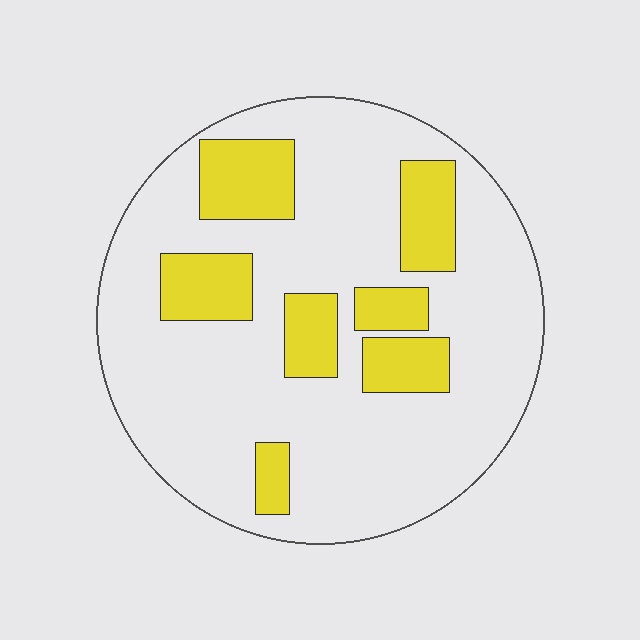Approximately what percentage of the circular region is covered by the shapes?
Approximately 25%.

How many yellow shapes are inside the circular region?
7.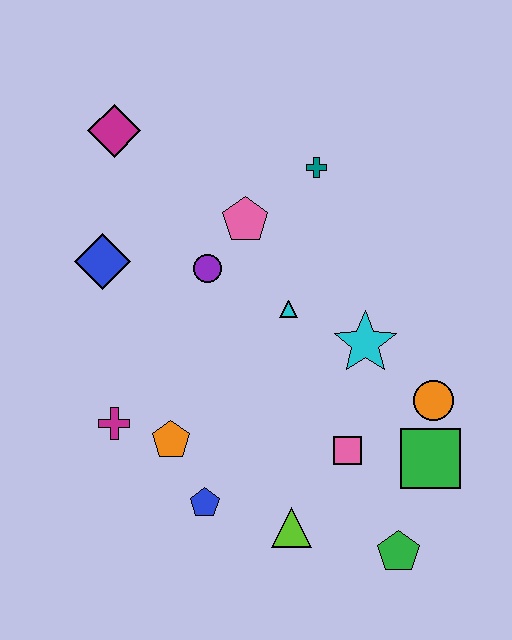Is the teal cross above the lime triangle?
Yes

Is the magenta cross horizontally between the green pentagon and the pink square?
No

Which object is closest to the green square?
The orange circle is closest to the green square.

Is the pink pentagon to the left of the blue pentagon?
No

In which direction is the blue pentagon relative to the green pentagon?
The blue pentagon is to the left of the green pentagon.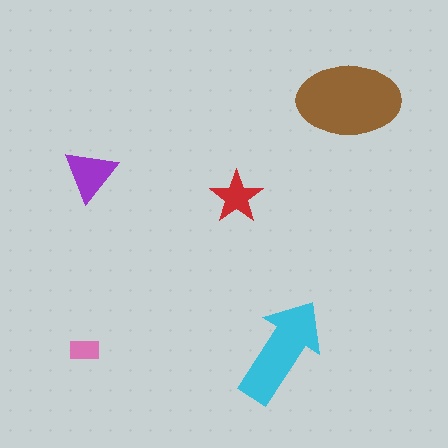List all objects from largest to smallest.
The brown ellipse, the cyan arrow, the purple triangle, the red star, the pink rectangle.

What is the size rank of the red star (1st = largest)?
4th.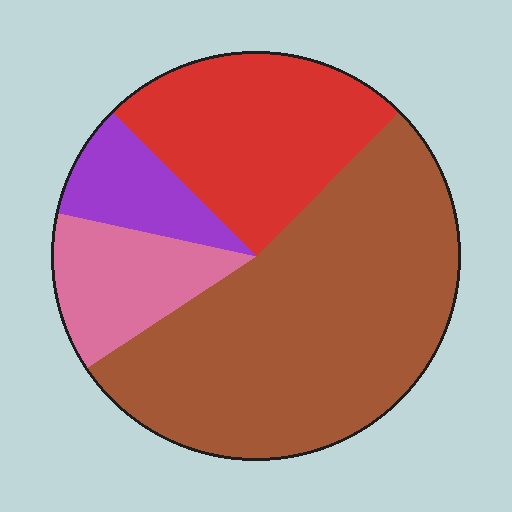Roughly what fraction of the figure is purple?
Purple takes up less than a quarter of the figure.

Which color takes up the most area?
Brown, at roughly 55%.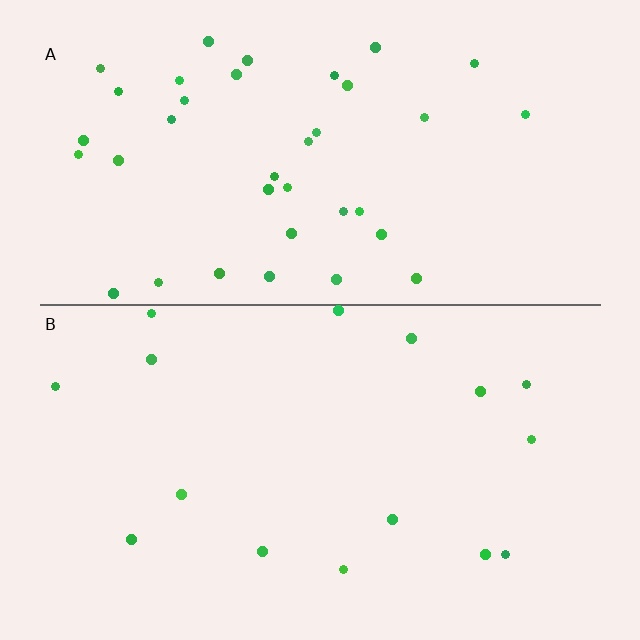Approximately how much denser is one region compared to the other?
Approximately 2.4× — region A over region B.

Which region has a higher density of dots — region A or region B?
A (the top).